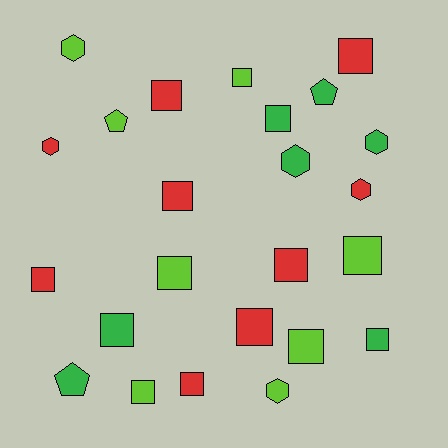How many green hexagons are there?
There are 2 green hexagons.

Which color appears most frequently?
Red, with 9 objects.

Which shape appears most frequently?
Square, with 15 objects.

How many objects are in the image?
There are 24 objects.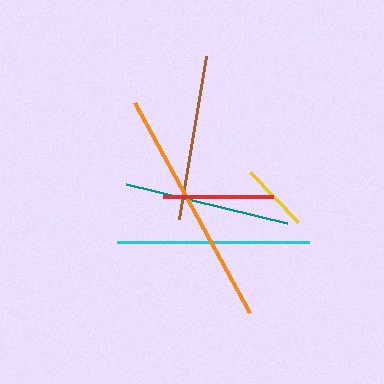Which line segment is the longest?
The orange line is the longest at approximately 239 pixels.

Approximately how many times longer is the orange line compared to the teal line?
The orange line is approximately 1.4 times the length of the teal line.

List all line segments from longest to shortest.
From longest to shortest: orange, cyan, teal, brown, red, yellow.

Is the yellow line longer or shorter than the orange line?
The orange line is longer than the yellow line.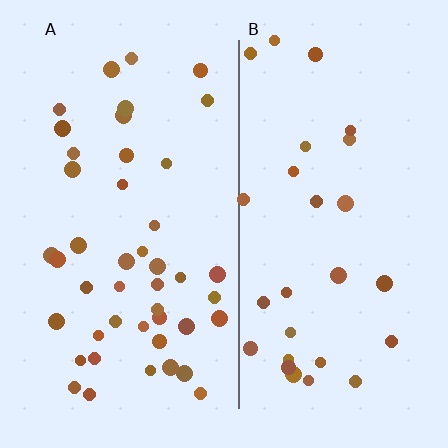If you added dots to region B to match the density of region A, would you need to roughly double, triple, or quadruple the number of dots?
Approximately double.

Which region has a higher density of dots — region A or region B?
A (the left).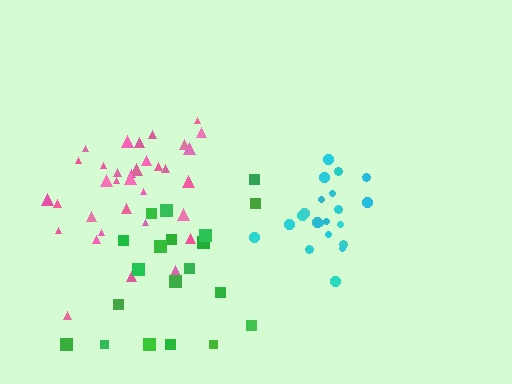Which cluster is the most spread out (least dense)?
Green.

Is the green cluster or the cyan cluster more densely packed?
Cyan.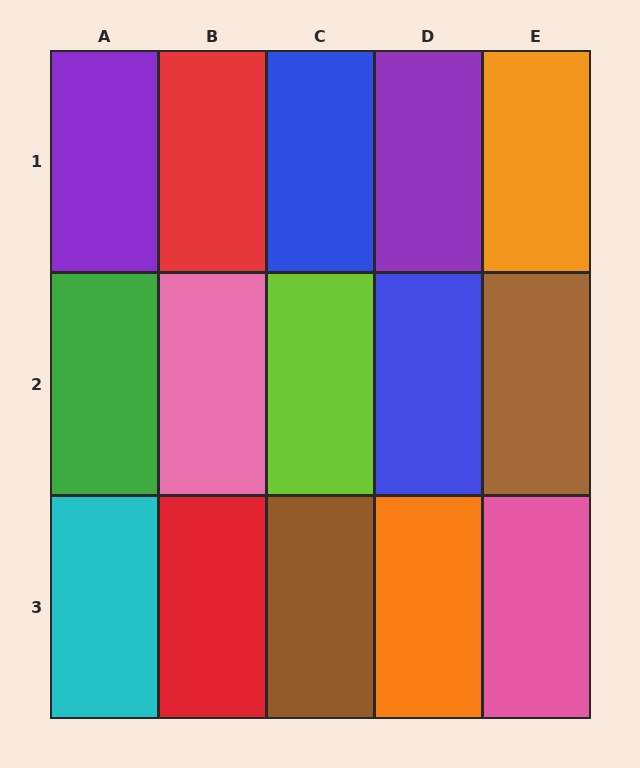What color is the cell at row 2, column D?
Blue.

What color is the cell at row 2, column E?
Brown.